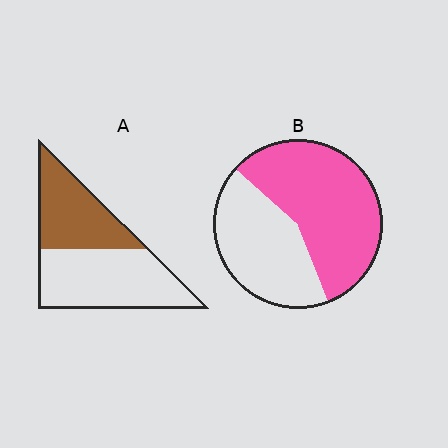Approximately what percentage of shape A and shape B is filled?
A is approximately 40% and B is approximately 60%.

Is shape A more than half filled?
No.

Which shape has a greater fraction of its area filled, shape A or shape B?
Shape B.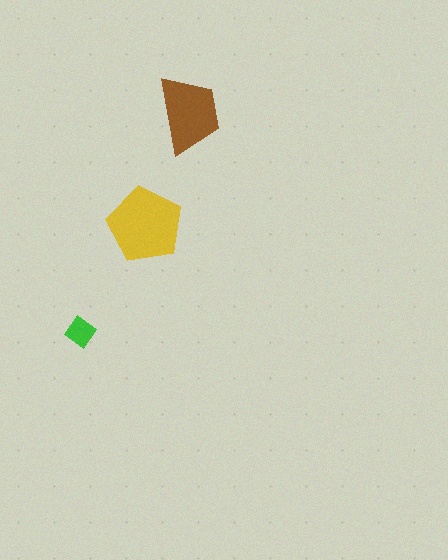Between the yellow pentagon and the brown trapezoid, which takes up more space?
The yellow pentagon.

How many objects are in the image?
There are 3 objects in the image.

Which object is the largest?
The yellow pentagon.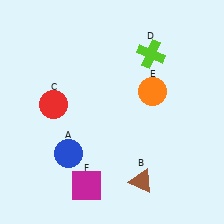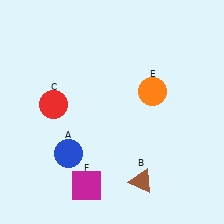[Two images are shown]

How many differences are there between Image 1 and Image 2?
There is 1 difference between the two images.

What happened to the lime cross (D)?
The lime cross (D) was removed in Image 2. It was in the top-right area of Image 1.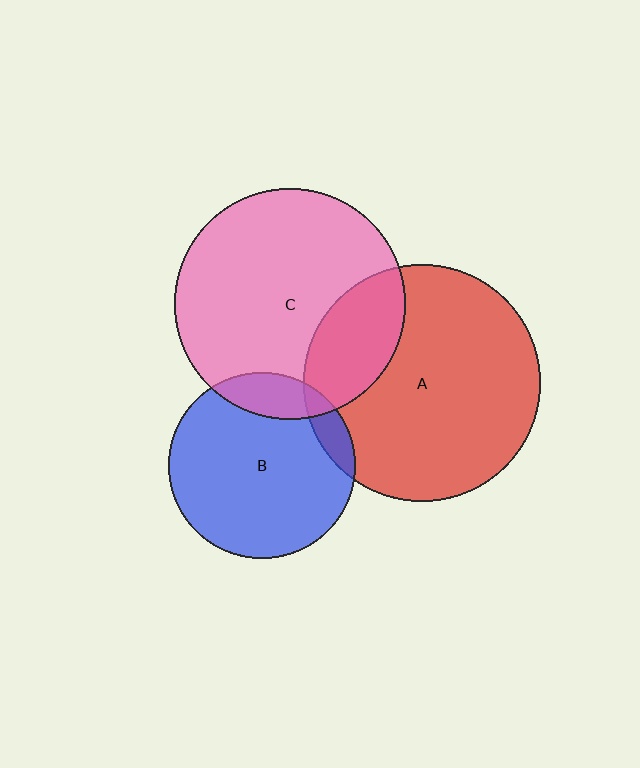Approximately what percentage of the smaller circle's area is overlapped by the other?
Approximately 15%.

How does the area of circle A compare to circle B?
Approximately 1.6 times.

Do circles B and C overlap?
Yes.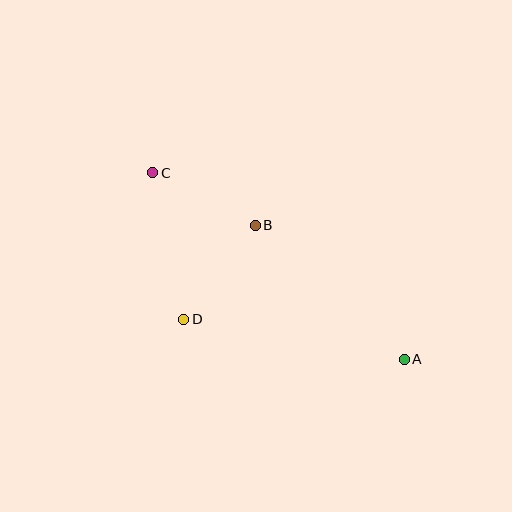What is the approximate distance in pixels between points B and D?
The distance between B and D is approximately 118 pixels.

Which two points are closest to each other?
Points B and C are closest to each other.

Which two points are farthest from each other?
Points A and C are farthest from each other.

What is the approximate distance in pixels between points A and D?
The distance between A and D is approximately 224 pixels.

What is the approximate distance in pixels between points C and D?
The distance between C and D is approximately 150 pixels.